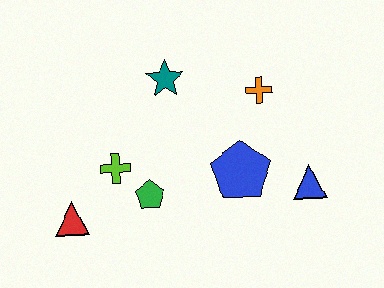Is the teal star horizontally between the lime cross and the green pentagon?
No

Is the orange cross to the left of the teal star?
No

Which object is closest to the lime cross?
The green pentagon is closest to the lime cross.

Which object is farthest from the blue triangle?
The red triangle is farthest from the blue triangle.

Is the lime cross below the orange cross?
Yes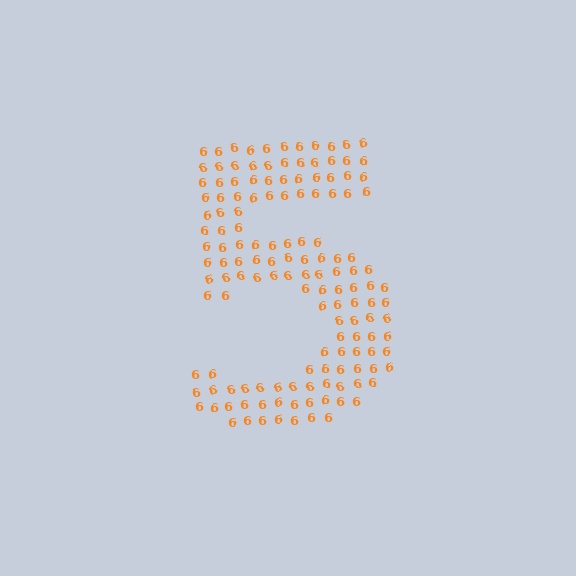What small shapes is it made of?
It is made of small digit 6's.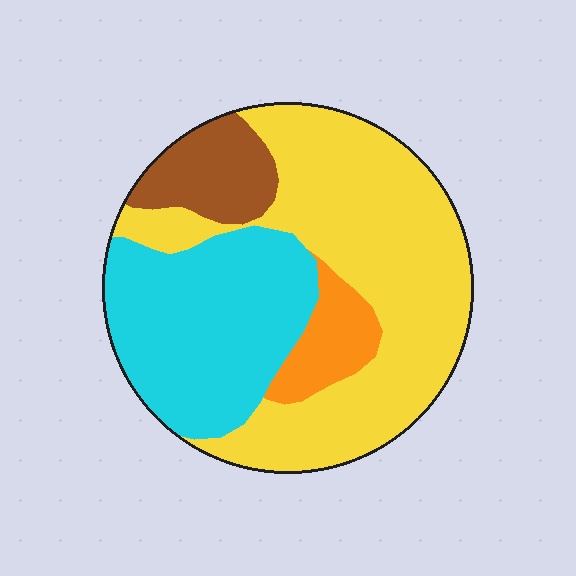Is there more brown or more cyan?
Cyan.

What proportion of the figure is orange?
Orange takes up about one tenth (1/10) of the figure.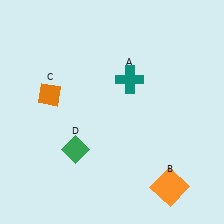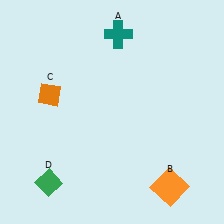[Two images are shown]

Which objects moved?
The objects that moved are: the teal cross (A), the green diamond (D).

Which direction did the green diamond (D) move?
The green diamond (D) moved down.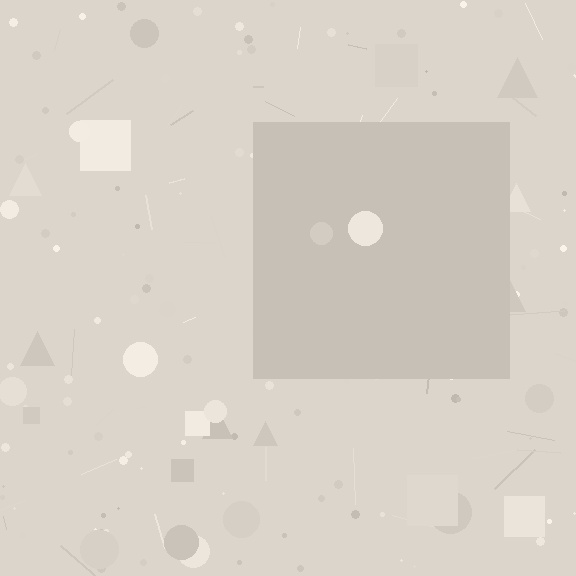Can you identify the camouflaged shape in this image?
The camouflaged shape is a square.